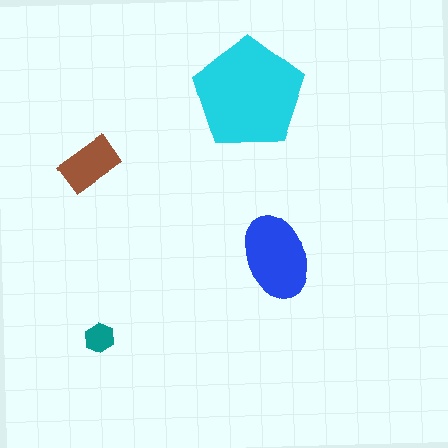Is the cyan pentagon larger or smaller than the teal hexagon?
Larger.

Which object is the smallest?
The teal hexagon.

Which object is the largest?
The cyan pentagon.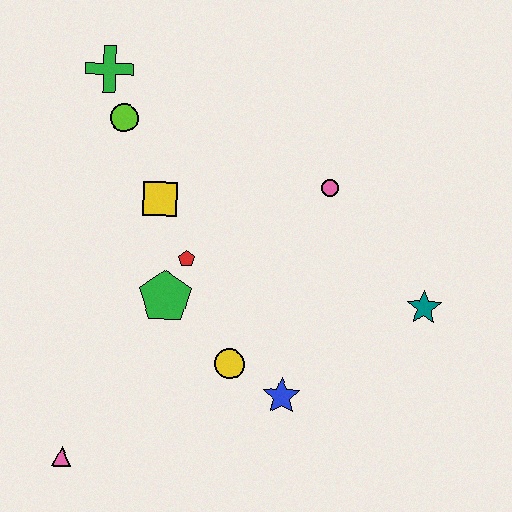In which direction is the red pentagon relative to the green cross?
The red pentagon is below the green cross.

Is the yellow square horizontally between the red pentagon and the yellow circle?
No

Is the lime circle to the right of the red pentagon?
No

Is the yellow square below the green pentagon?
No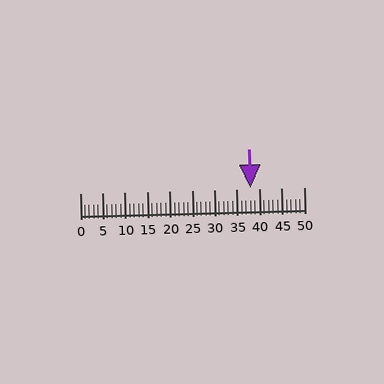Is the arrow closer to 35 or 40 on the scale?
The arrow is closer to 40.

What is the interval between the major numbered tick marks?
The major tick marks are spaced 5 units apart.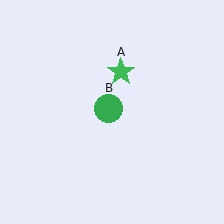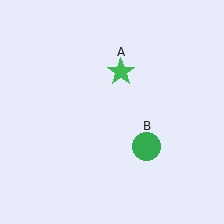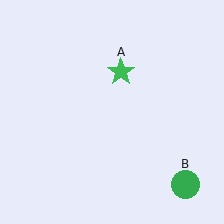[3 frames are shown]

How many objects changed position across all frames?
1 object changed position: green circle (object B).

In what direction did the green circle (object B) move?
The green circle (object B) moved down and to the right.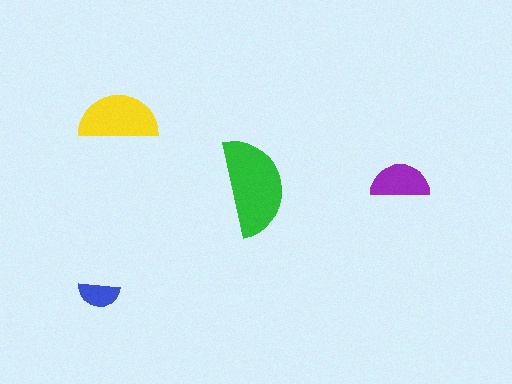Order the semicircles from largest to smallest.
the green one, the yellow one, the purple one, the blue one.